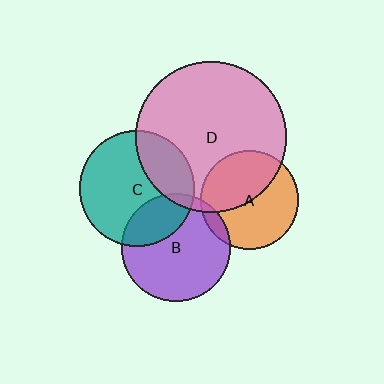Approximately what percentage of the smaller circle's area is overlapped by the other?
Approximately 10%.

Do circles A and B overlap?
Yes.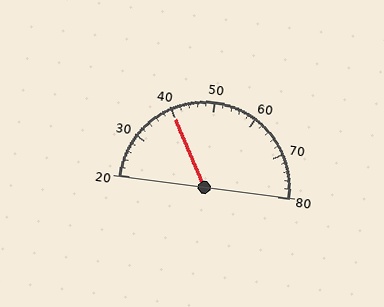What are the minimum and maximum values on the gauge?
The gauge ranges from 20 to 80.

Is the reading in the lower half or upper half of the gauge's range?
The reading is in the lower half of the range (20 to 80).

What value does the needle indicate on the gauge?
The needle indicates approximately 40.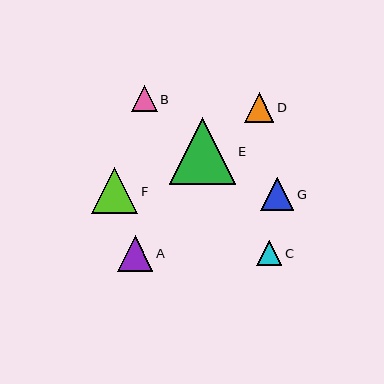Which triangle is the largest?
Triangle E is the largest with a size of approximately 66 pixels.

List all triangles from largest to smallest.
From largest to smallest: E, F, A, G, D, B, C.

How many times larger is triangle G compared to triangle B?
Triangle G is approximately 1.3 times the size of triangle B.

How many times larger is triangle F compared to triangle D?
Triangle F is approximately 1.6 times the size of triangle D.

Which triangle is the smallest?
Triangle C is the smallest with a size of approximately 25 pixels.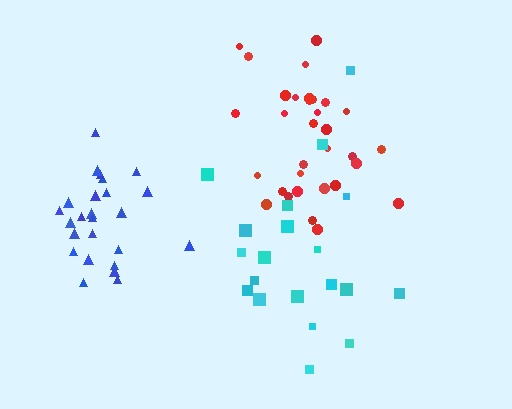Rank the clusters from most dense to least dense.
blue, red, cyan.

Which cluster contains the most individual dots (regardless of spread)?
Red (32).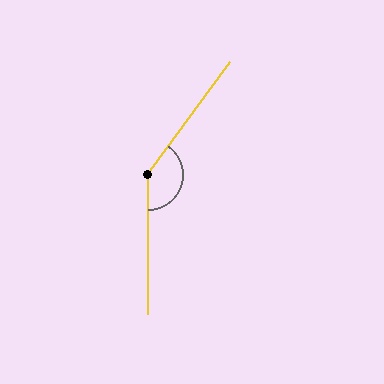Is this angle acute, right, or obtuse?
It is obtuse.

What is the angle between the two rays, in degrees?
Approximately 144 degrees.